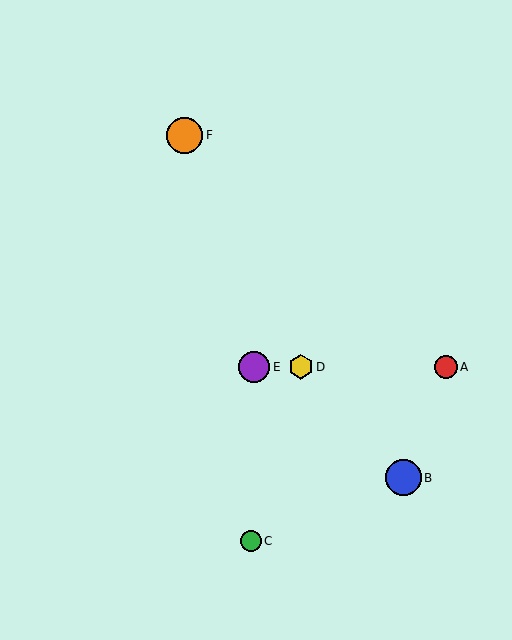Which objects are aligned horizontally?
Objects A, D, E are aligned horizontally.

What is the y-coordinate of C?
Object C is at y≈541.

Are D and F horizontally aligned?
No, D is at y≈367 and F is at y≈135.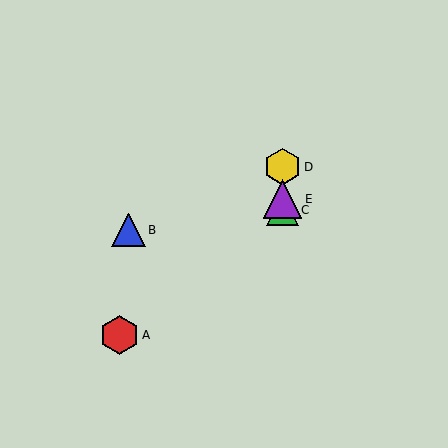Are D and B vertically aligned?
No, D is at x≈282 and B is at x≈128.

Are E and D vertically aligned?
Yes, both are at x≈282.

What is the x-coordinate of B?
Object B is at x≈128.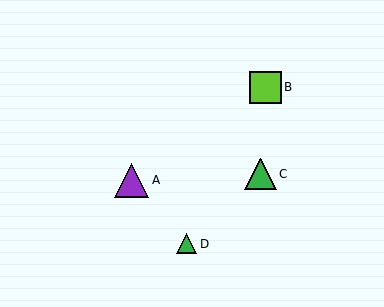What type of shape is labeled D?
Shape D is a green triangle.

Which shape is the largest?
The purple triangle (labeled A) is the largest.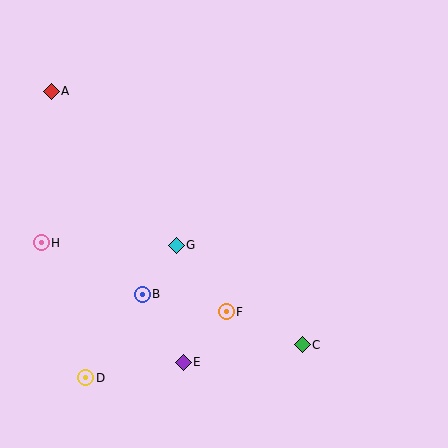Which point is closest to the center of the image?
Point G at (176, 245) is closest to the center.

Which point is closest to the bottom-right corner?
Point C is closest to the bottom-right corner.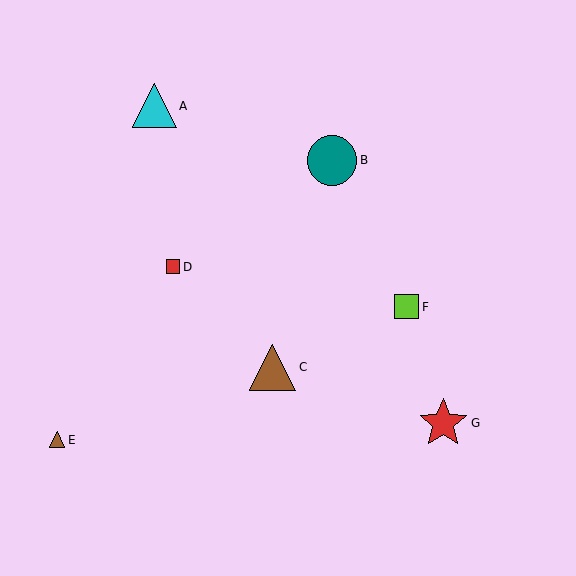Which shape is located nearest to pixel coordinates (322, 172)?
The teal circle (labeled B) at (332, 160) is nearest to that location.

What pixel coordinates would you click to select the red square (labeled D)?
Click at (173, 267) to select the red square D.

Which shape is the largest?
The teal circle (labeled B) is the largest.